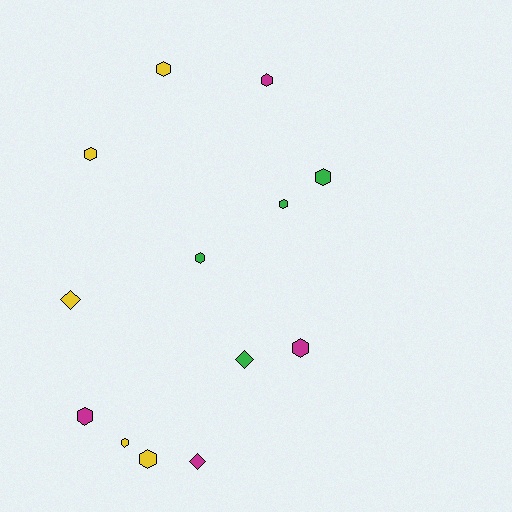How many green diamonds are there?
There is 1 green diamond.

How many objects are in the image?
There are 13 objects.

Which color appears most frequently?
Yellow, with 5 objects.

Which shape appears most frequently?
Hexagon, with 10 objects.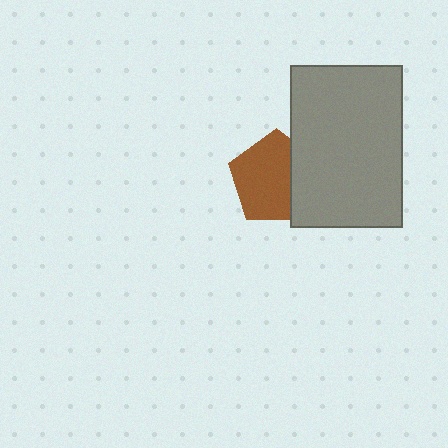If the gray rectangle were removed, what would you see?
You would see the complete brown pentagon.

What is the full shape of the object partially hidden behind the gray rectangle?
The partially hidden object is a brown pentagon.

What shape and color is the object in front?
The object in front is a gray rectangle.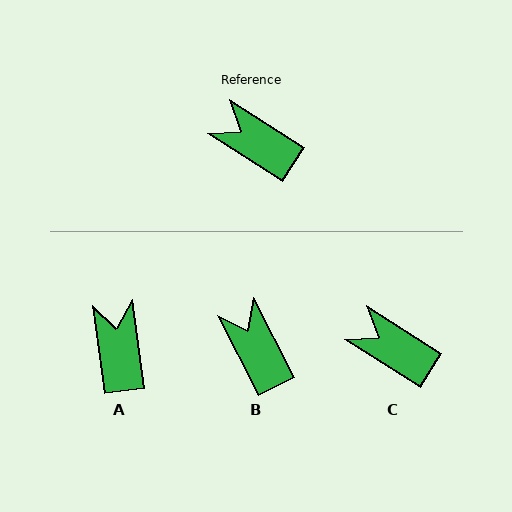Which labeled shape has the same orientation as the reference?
C.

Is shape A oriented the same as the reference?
No, it is off by about 50 degrees.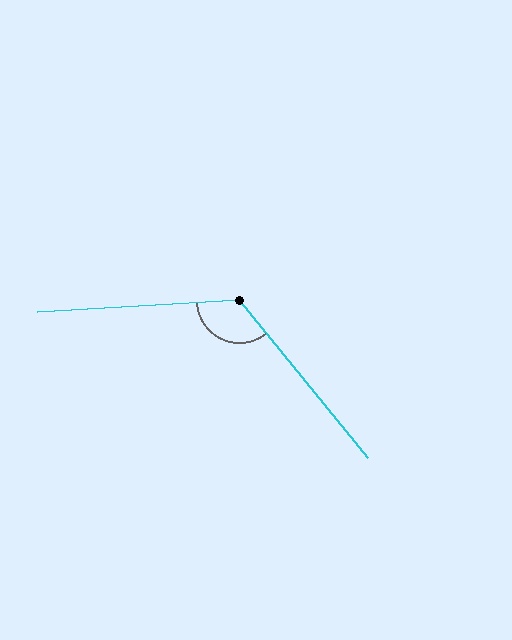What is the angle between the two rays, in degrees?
Approximately 125 degrees.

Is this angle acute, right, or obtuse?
It is obtuse.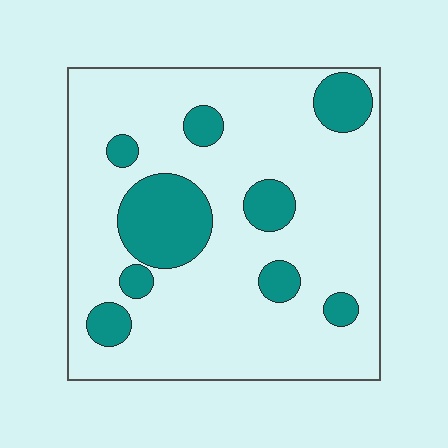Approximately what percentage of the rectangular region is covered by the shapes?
Approximately 20%.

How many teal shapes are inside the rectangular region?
9.